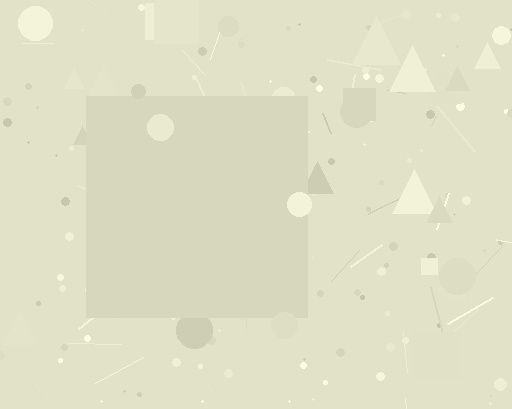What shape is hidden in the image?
A square is hidden in the image.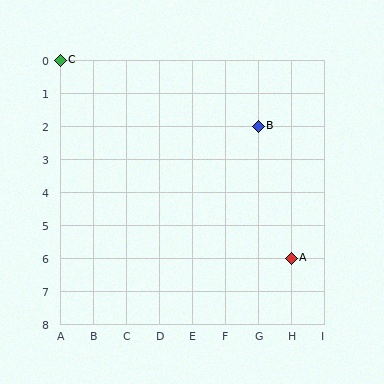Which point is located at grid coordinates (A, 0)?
Point C is at (A, 0).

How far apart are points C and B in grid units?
Points C and B are 6 columns and 2 rows apart (about 6.3 grid units diagonally).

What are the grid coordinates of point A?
Point A is at grid coordinates (H, 6).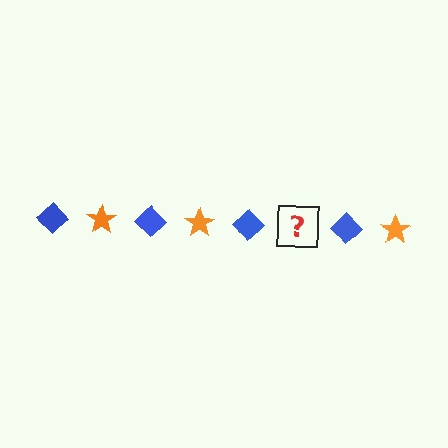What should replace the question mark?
The question mark should be replaced with an orange star.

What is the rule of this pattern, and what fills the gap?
The rule is that the pattern alternates between blue diamond and orange star. The gap should be filled with an orange star.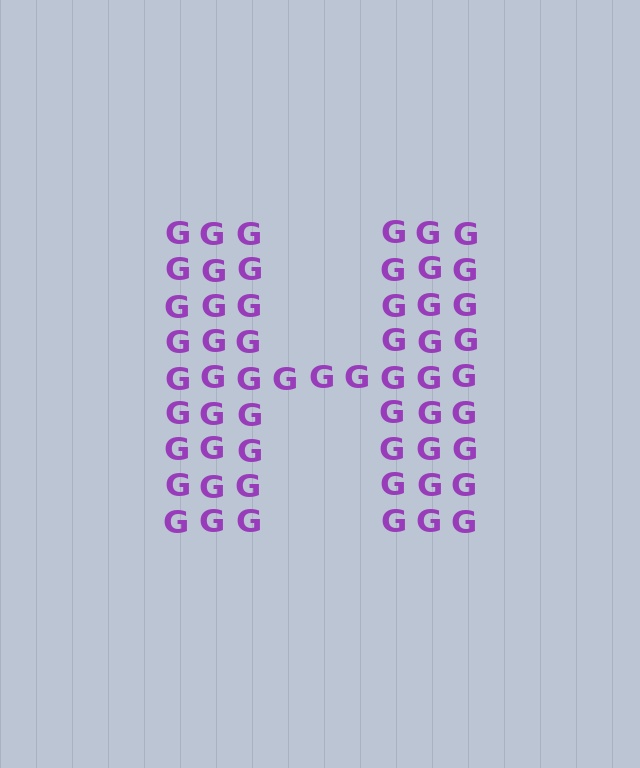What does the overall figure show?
The overall figure shows the letter H.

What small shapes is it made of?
It is made of small letter G's.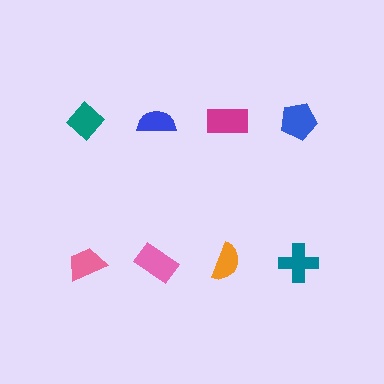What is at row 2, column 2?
A pink rectangle.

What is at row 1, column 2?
A blue semicircle.